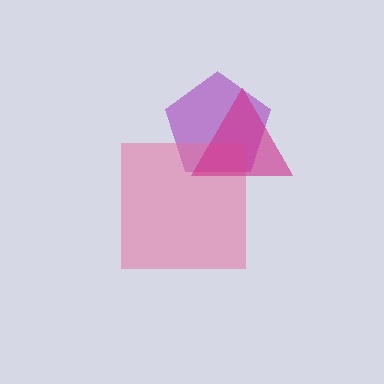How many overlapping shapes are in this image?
There are 3 overlapping shapes in the image.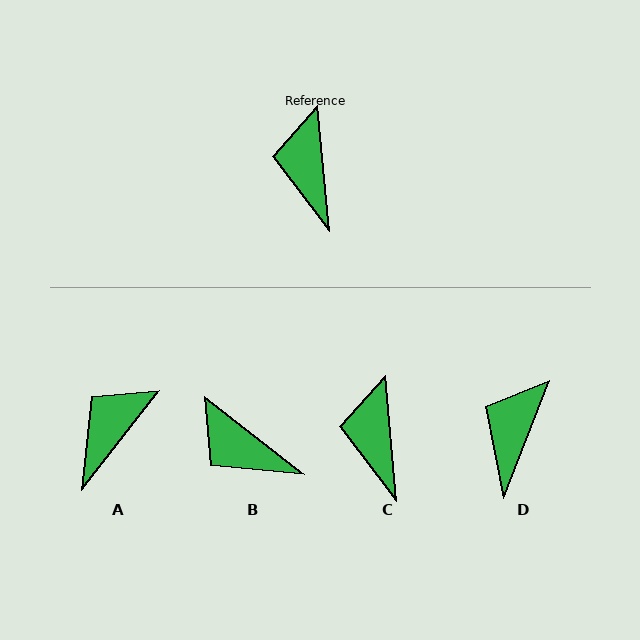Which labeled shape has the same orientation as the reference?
C.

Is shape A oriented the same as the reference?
No, it is off by about 43 degrees.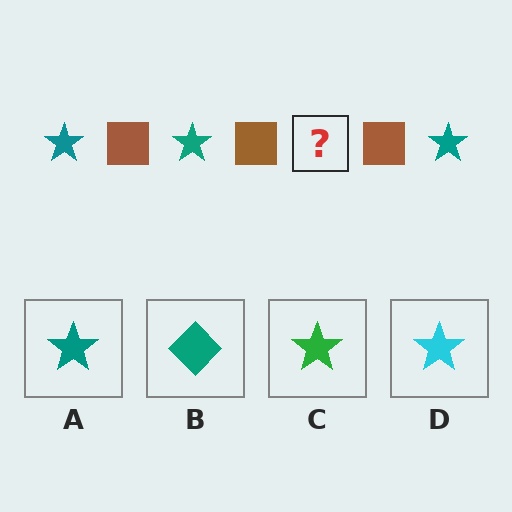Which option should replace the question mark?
Option A.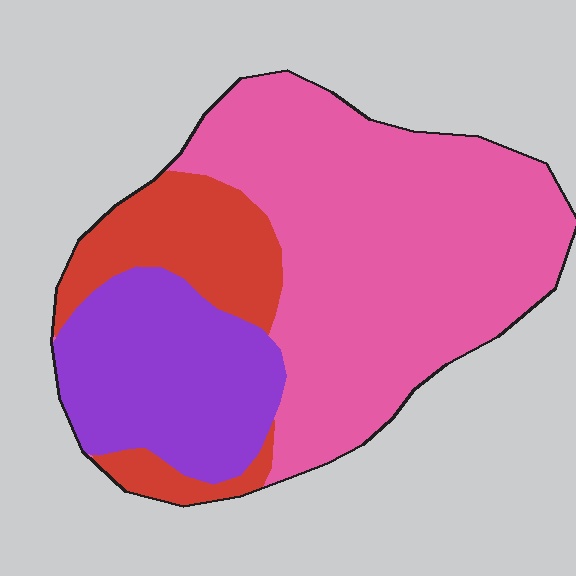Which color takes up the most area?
Pink, at roughly 60%.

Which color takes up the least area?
Red, at roughly 20%.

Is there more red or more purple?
Purple.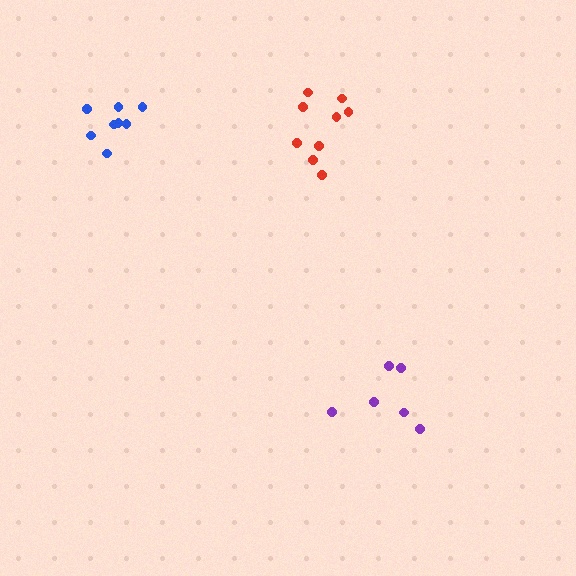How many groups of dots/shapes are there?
There are 3 groups.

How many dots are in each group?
Group 1: 6 dots, Group 2: 8 dots, Group 3: 9 dots (23 total).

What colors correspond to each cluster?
The clusters are colored: purple, blue, red.